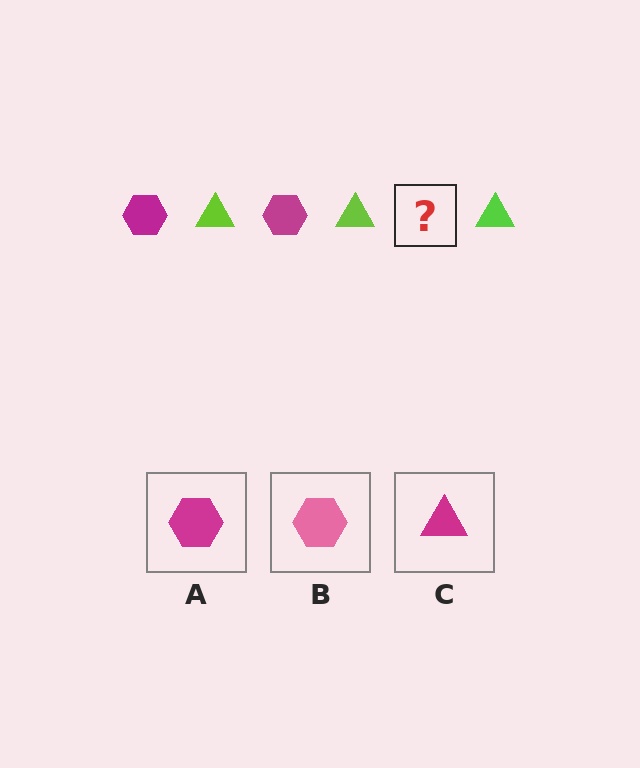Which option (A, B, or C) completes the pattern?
A.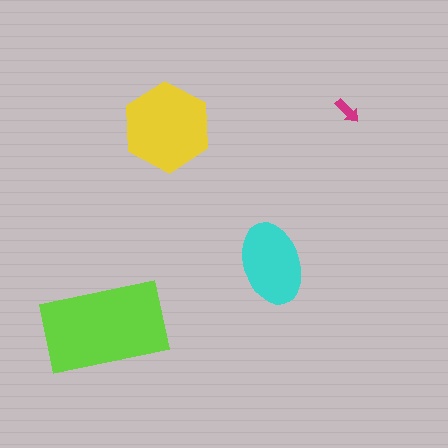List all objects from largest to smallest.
The lime rectangle, the yellow hexagon, the cyan ellipse, the magenta arrow.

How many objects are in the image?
There are 4 objects in the image.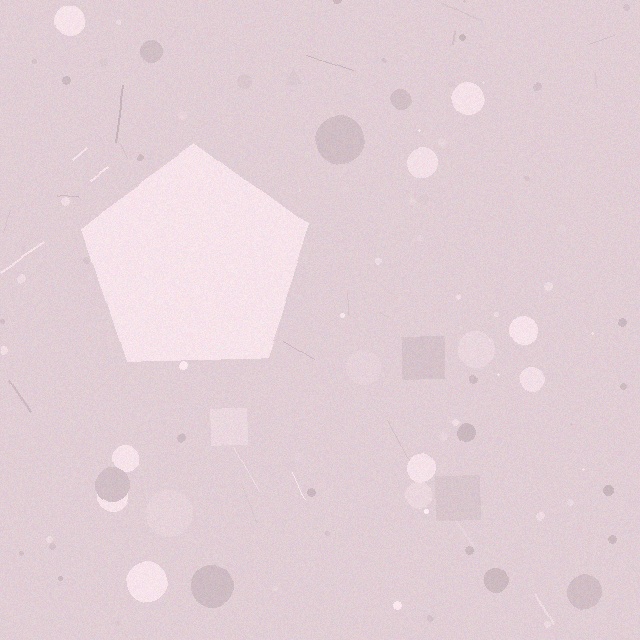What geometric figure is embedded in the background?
A pentagon is embedded in the background.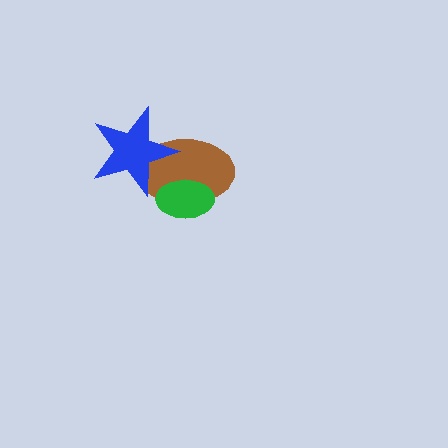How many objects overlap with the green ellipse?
1 object overlaps with the green ellipse.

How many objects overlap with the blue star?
1 object overlaps with the blue star.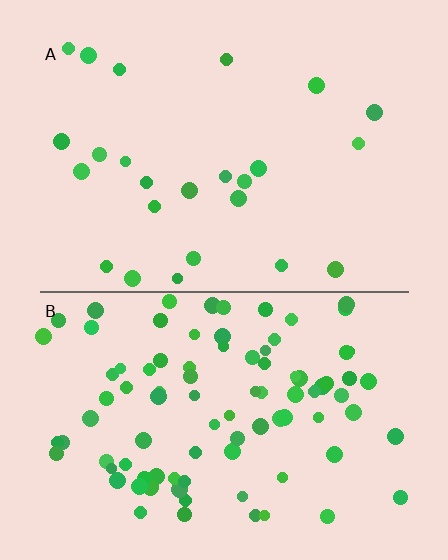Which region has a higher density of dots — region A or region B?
B (the bottom).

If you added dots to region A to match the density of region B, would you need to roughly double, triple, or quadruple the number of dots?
Approximately quadruple.